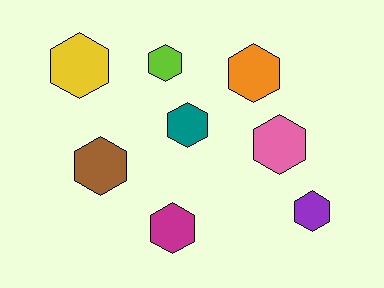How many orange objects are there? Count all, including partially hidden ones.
There is 1 orange object.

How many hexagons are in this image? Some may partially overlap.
There are 8 hexagons.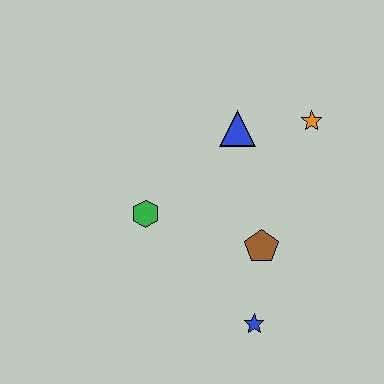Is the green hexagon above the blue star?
Yes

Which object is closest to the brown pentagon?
The blue star is closest to the brown pentagon.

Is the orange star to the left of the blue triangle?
No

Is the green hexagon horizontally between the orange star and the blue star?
No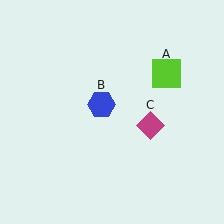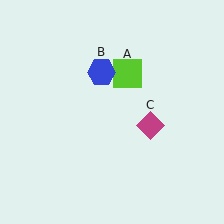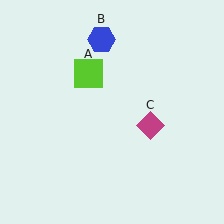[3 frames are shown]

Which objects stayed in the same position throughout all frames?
Magenta diamond (object C) remained stationary.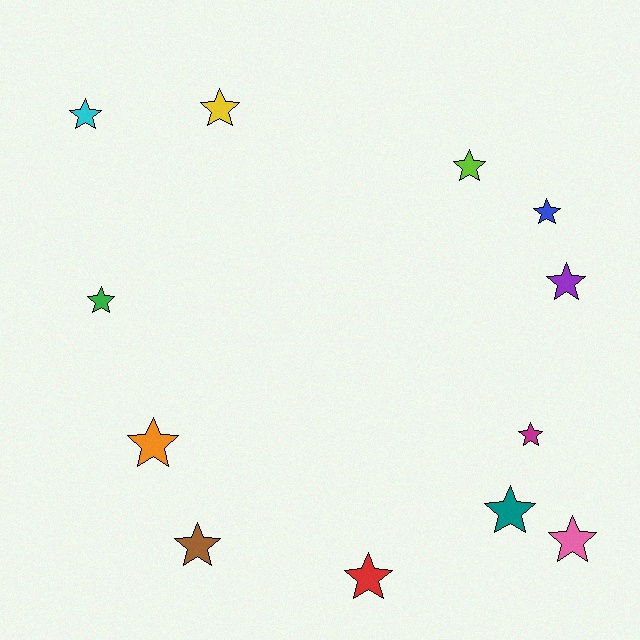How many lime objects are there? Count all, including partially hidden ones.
There is 1 lime object.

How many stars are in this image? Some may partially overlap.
There are 12 stars.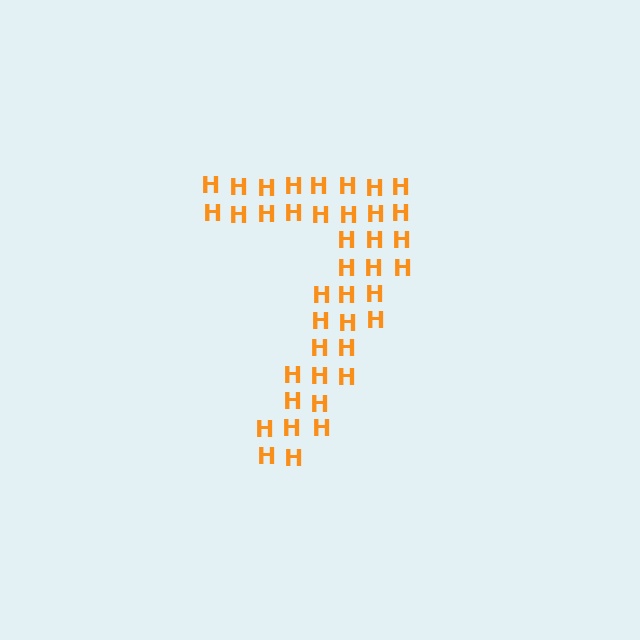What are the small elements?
The small elements are letter H's.